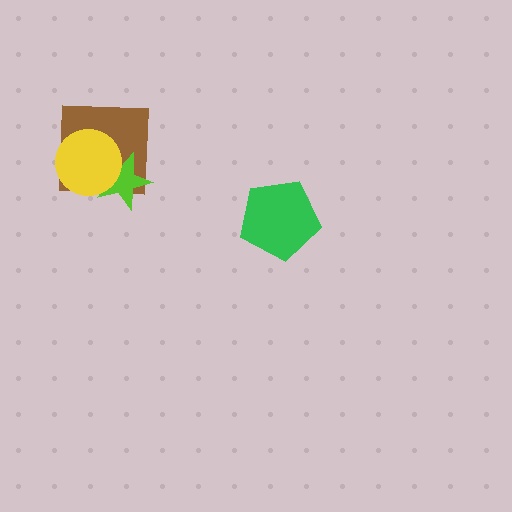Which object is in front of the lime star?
The yellow circle is in front of the lime star.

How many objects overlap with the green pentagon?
0 objects overlap with the green pentagon.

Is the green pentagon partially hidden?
No, no other shape covers it.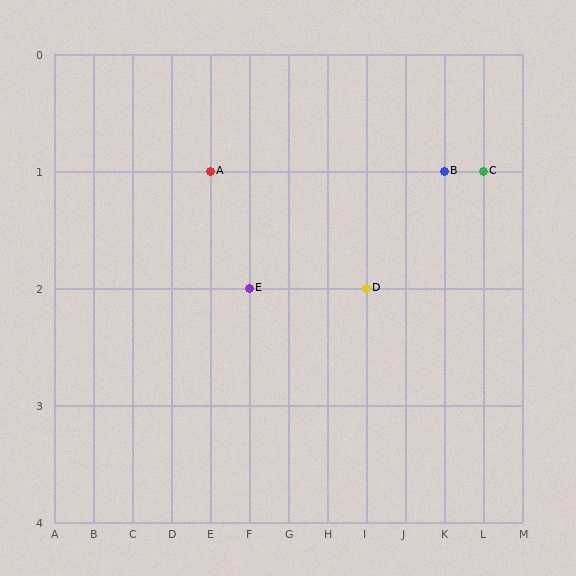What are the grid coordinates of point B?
Point B is at grid coordinates (K, 1).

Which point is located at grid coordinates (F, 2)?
Point E is at (F, 2).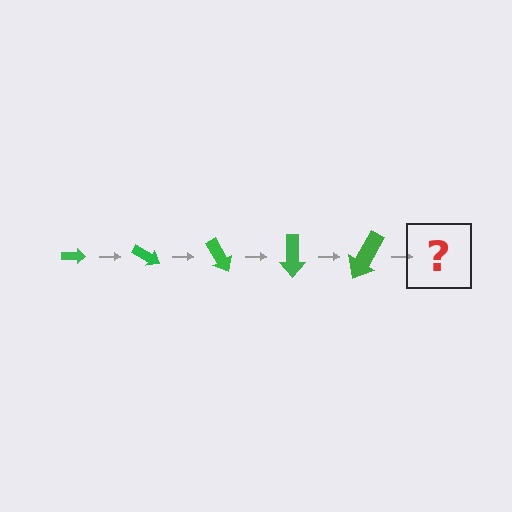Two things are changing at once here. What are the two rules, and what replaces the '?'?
The two rules are that the arrow grows larger each step and it rotates 30 degrees each step. The '?' should be an arrow, larger than the previous one and rotated 150 degrees from the start.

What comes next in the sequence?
The next element should be an arrow, larger than the previous one and rotated 150 degrees from the start.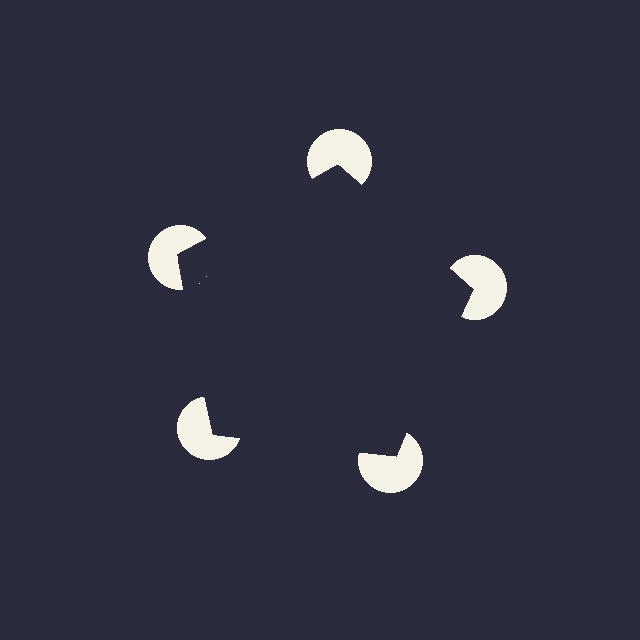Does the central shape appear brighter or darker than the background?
It typically appears slightly darker than the background, even though no actual brightness change is drawn.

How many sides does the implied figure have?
5 sides.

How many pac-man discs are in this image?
There are 5 — one at each vertex of the illusory pentagon.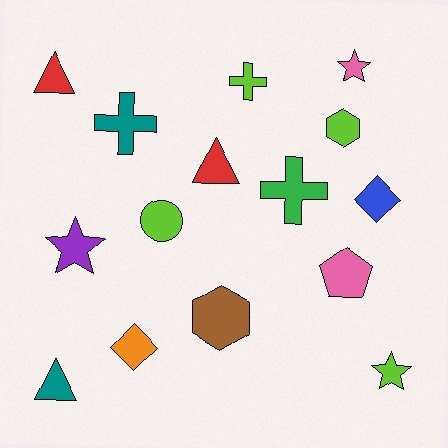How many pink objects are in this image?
There are 2 pink objects.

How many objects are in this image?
There are 15 objects.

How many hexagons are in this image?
There are 2 hexagons.